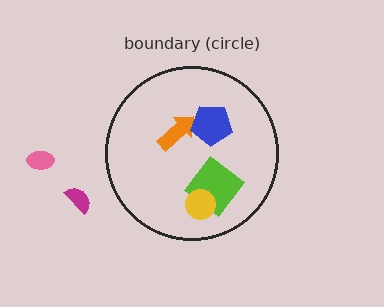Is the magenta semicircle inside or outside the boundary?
Outside.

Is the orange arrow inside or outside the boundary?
Inside.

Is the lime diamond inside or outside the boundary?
Inside.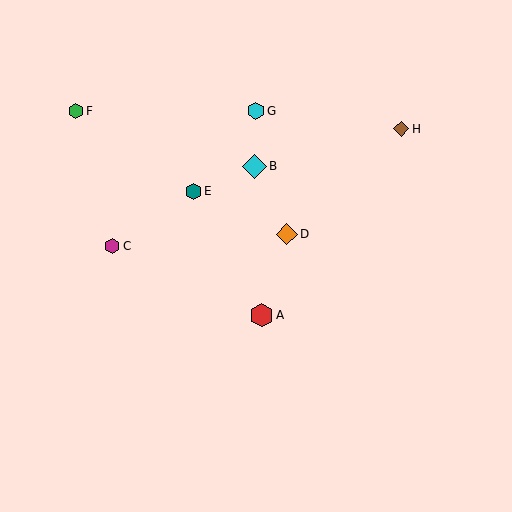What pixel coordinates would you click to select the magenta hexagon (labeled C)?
Click at (112, 246) to select the magenta hexagon C.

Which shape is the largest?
The cyan diamond (labeled B) is the largest.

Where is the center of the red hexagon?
The center of the red hexagon is at (262, 315).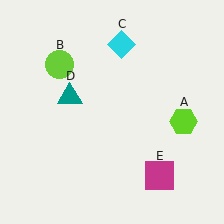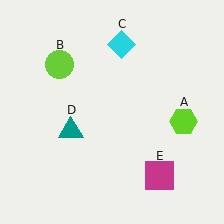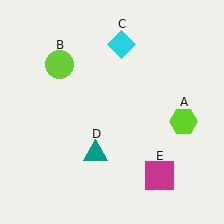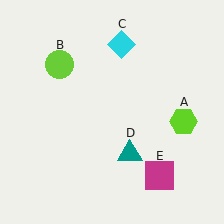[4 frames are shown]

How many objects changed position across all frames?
1 object changed position: teal triangle (object D).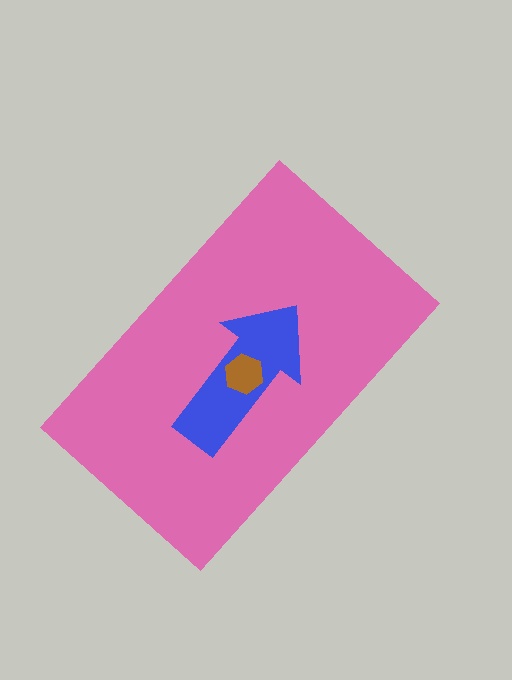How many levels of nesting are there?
3.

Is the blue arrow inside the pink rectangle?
Yes.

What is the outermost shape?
The pink rectangle.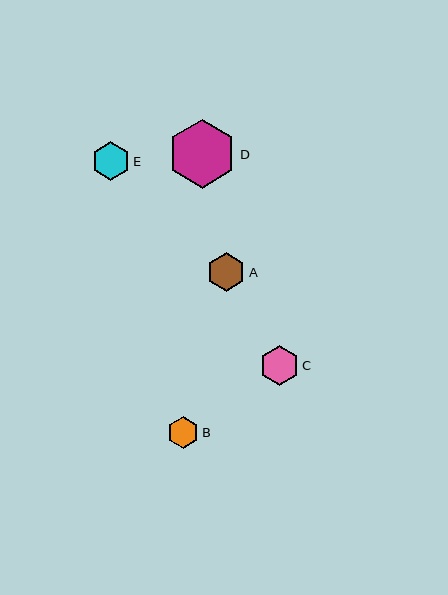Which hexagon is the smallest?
Hexagon B is the smallest with a size of approximately 32 pixels.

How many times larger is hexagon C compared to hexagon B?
Hexagon C is approximately 1.3 times the size of hexagon B.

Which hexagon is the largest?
Hexagon D is the largest with a size of approximately 68 pixels.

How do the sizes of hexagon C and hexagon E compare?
Hexagon C and hexagon E are approximately the same size.